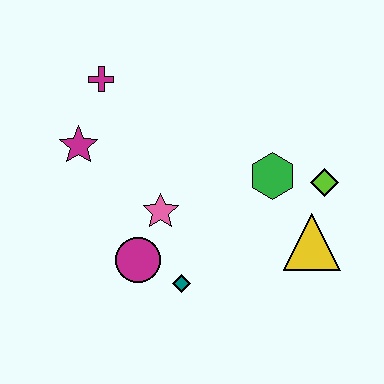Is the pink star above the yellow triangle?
Yes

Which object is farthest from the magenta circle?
The lime diamond is farthest from the magenta circle.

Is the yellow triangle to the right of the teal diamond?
Yes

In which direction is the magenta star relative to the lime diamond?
The magenta star is to the left of the lime diamond.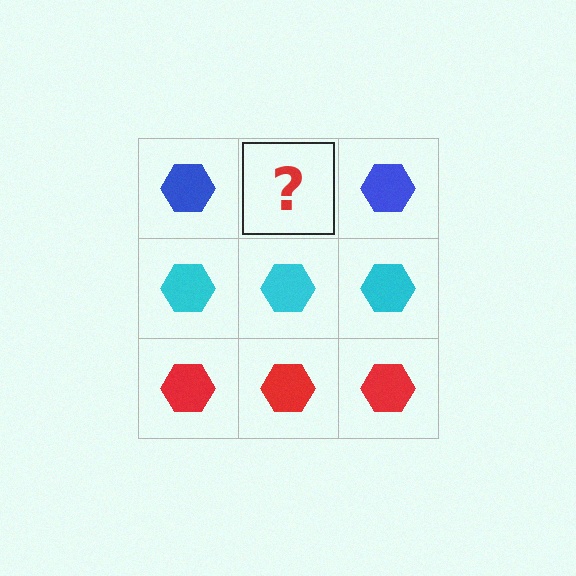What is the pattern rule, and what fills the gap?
The rule is that each row has a consistent color. The gap should be filled with a blue hexagon.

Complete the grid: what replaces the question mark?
The question mark should be replaced with a blue hexagon.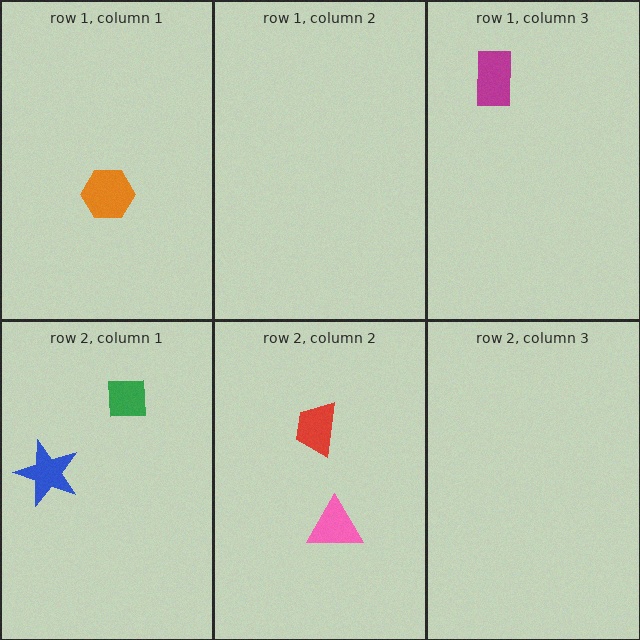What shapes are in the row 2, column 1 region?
The green square, the blue star.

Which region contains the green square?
The row 2, column 1 region.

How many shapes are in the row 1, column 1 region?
1.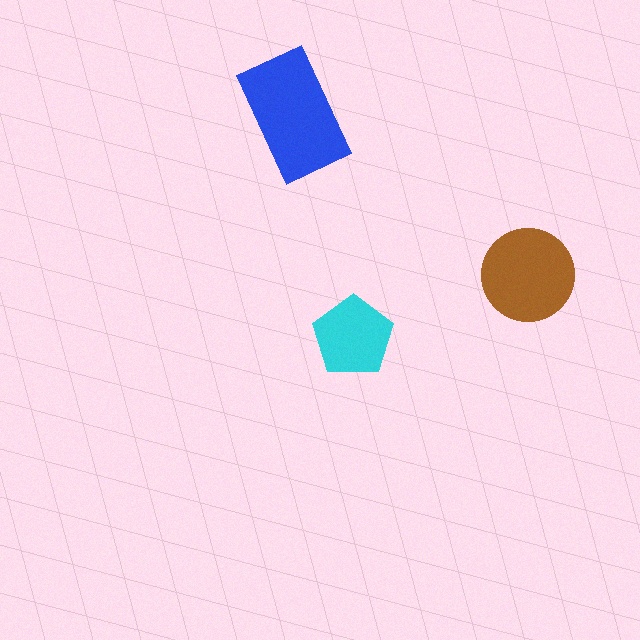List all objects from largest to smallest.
The blue rectangle, the brown circle, the cyan pentagon.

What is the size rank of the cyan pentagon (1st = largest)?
3rd.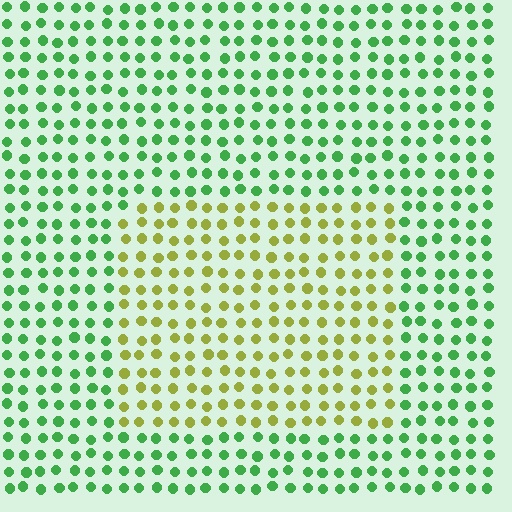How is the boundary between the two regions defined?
The boundary is defined purely by a slight shift in hue (about 55 degrees). Spacing, size, and orientation are identical on both sides.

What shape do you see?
I see a rectangle.